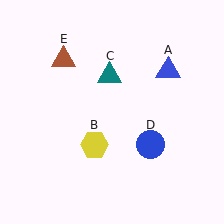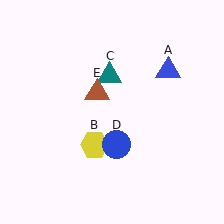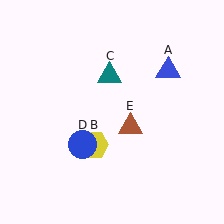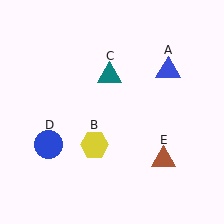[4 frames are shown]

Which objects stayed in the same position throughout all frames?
Blue triangle (object A) and yellow hexagon (object B) and teal triangle (object C) remained stationary.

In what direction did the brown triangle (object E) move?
The brown triangle (object E) moved down and to the right.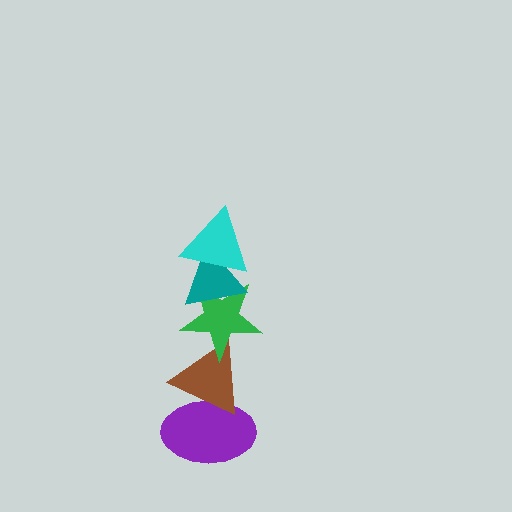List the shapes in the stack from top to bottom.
From top to bottom: the cyan triangle, the teal triangle, the green star, the brown triangle, the purple ellipse.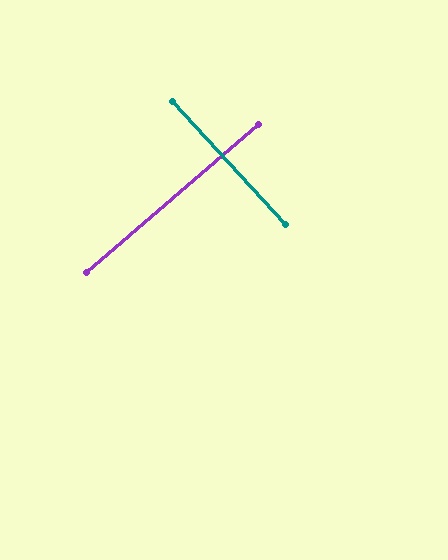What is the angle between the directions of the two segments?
Approximately 88 degrees.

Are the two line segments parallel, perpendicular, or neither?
Perpendicular — they meet at approximately 88°.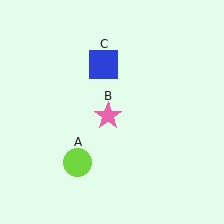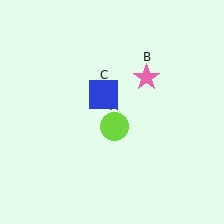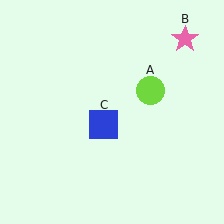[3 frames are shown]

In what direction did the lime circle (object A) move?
The lime circle (object A) moved up and to the right.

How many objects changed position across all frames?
3 objects changed position: lime circle (object A), pink star (object B), blue square (object C).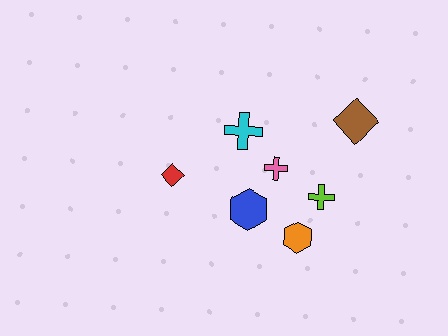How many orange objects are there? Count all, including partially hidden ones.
There is 1 orange object.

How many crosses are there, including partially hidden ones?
There are 3 crosses.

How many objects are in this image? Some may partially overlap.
There are 7 objects.